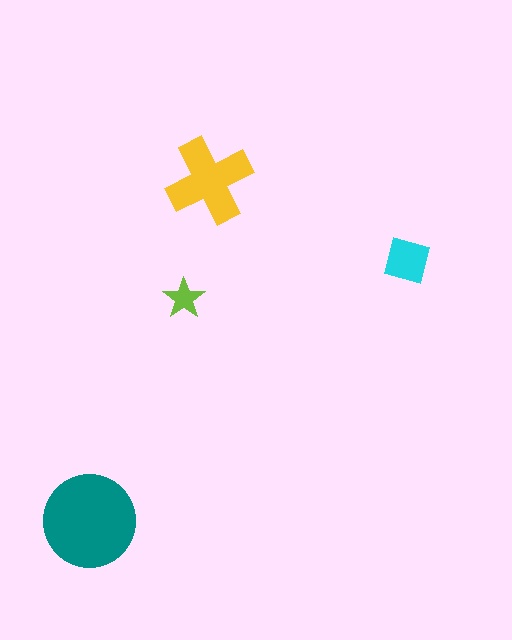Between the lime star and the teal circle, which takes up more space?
The teal circle.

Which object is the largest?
The teal circle.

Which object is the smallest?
The lime star.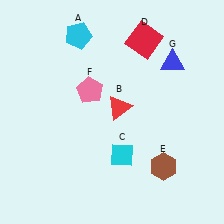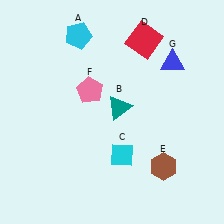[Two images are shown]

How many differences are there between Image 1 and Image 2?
There is 1 difference between the two images.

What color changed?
The triangle (B) changed from red in Image 1 to teal in Image 2.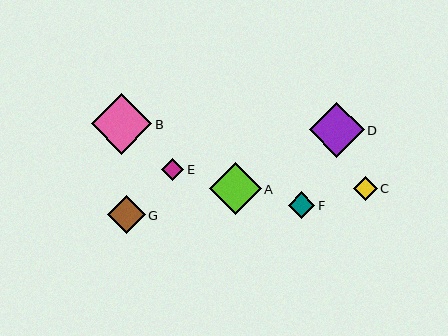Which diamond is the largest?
Diamond B is the largest with a size of approximately 61 pixels.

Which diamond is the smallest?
Diamond E is the smallest with a size of approximately 22 pixels.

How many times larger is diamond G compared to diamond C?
Diamond G is approximately 1.6 times the size of diamond C.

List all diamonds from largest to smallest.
From largest to smallest: B, D, A, G, F, C, E.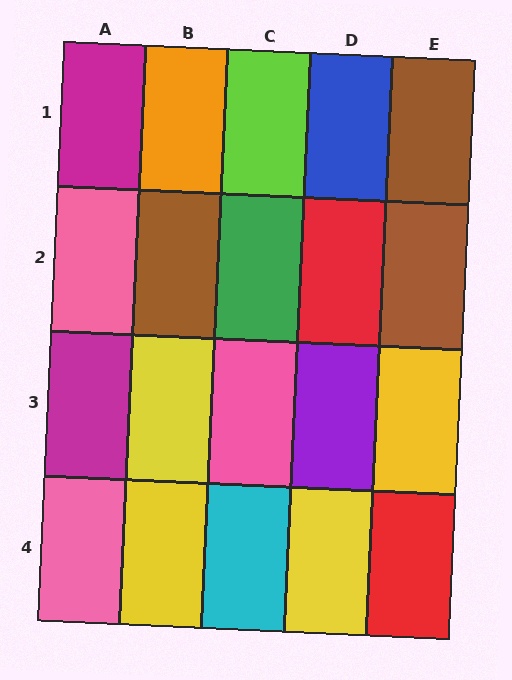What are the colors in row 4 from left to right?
Pink, yellow, cyan, yellow, red.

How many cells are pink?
3 cells are pink.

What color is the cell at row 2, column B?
Brown.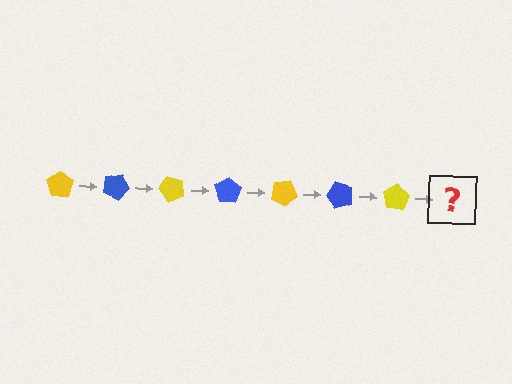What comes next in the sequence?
The next element should be a blue pentagon, rotated 175 degrees from the start.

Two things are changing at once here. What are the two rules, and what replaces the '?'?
The two rules are that it rotates 25 degrees each step and the color cycles through yellow and blue. The '?' should be a blue pentagon, rotated 175 degrees from the start.